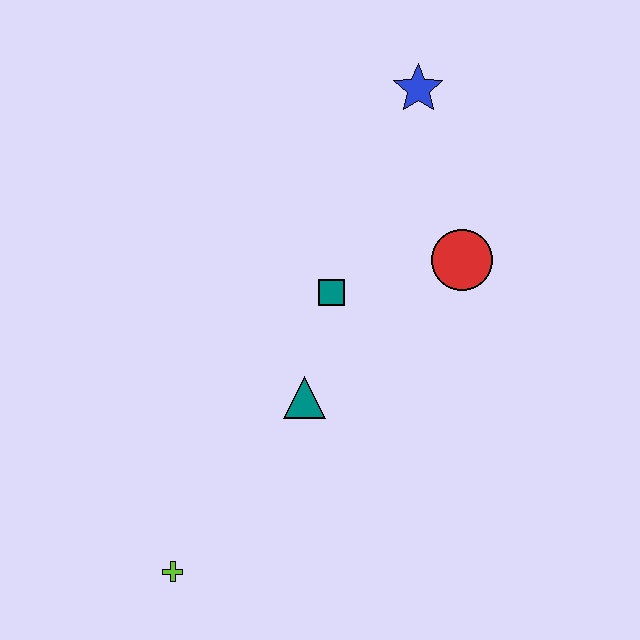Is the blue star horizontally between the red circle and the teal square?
Yes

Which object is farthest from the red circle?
The lime cross is farthest from the red circle.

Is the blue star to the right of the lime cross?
Yes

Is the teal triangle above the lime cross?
Yes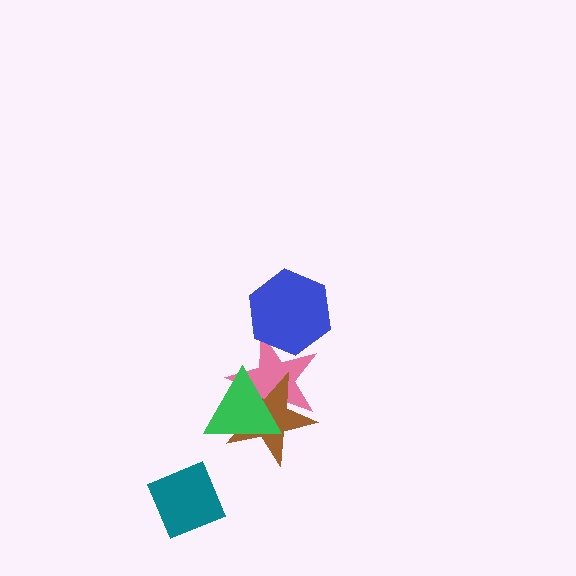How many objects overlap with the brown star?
2 objects overlap with the brown star.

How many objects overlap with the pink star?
3 objects overlap with the pink star.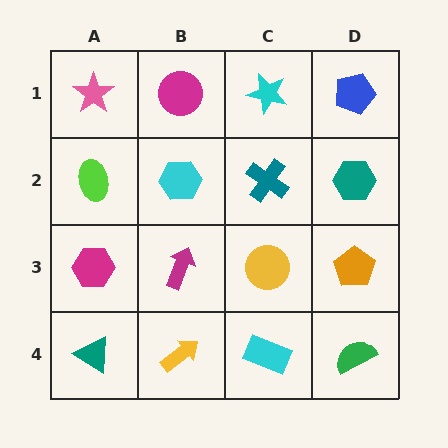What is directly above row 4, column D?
An orange pentagon.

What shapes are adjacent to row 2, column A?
A pink star (row 1, column A), a magenta hexagon (row 3, column A), a cyan hexagon (row 2, column B).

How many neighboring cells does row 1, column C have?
3.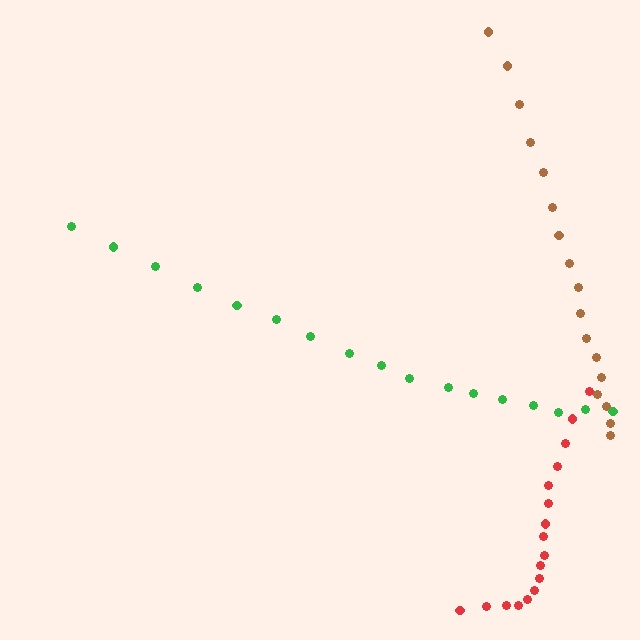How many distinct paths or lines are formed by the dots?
There are 3 distinct paths.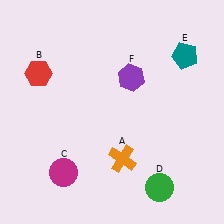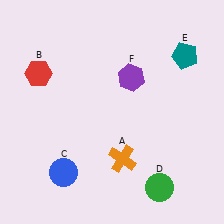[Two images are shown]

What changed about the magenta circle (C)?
In Image 1, C is magenta. In Image 2, it changed to blue.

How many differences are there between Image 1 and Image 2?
There is 1 difference between the two images.